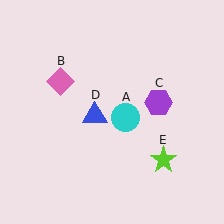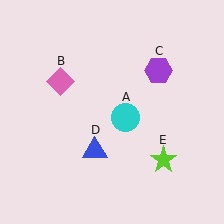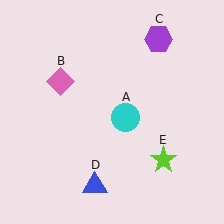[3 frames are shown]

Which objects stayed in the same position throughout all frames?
Cyan circle (object A) and pink diamond (object B) and lime star (object E) remained stationary.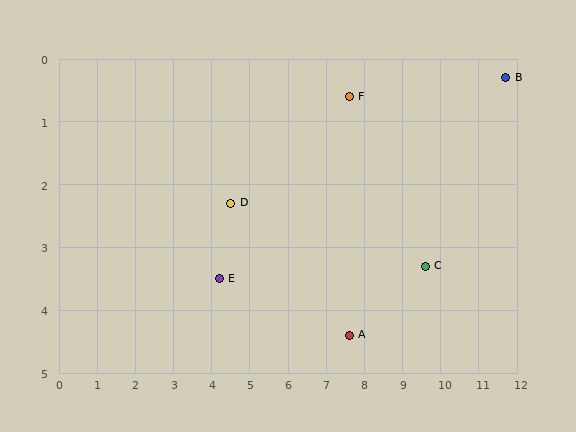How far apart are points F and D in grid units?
Points F and D are about 3.5 grid units apart.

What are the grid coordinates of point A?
Point A is at approximately (7.6, 4.4).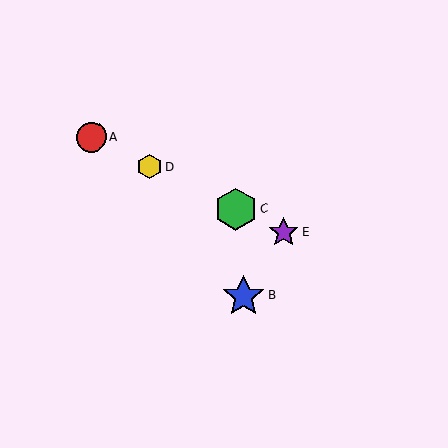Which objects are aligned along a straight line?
Objects A, C, D, E are aligned along a straight line.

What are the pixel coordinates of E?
Object E is at (284, 233).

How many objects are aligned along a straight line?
4 objects (A, C, D, E) are aligned along a straight line.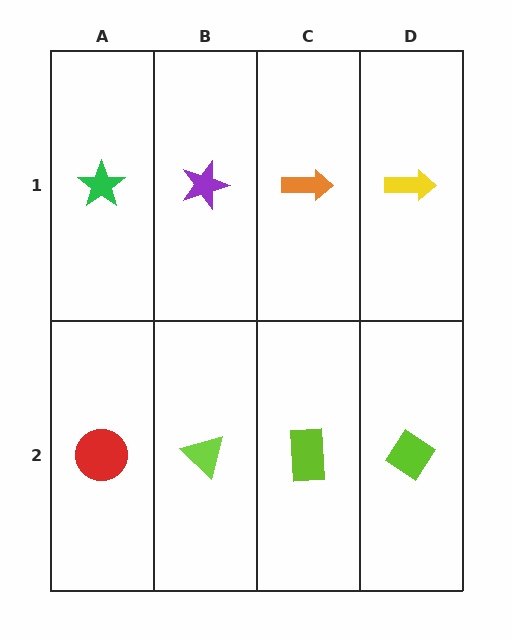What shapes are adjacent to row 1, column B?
A lime triangle (row 2, column B), a green star (row 1, column A), an orange arrow (row 1, column C).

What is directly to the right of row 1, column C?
A yellow arrow.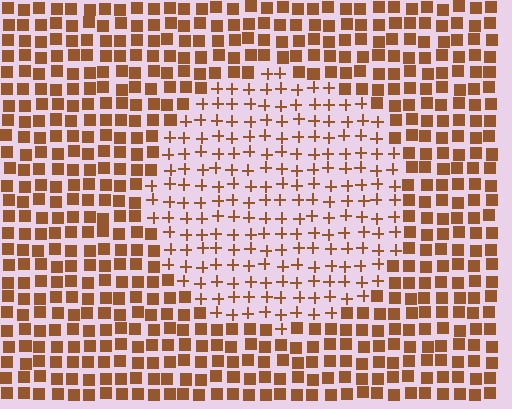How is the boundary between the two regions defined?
The boundary is defined by a change in element shape: plus signs inside vs. squares outside. All elements share the same color and spacing.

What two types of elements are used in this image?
The image uses plus signs inside the circle region and squares outside it.